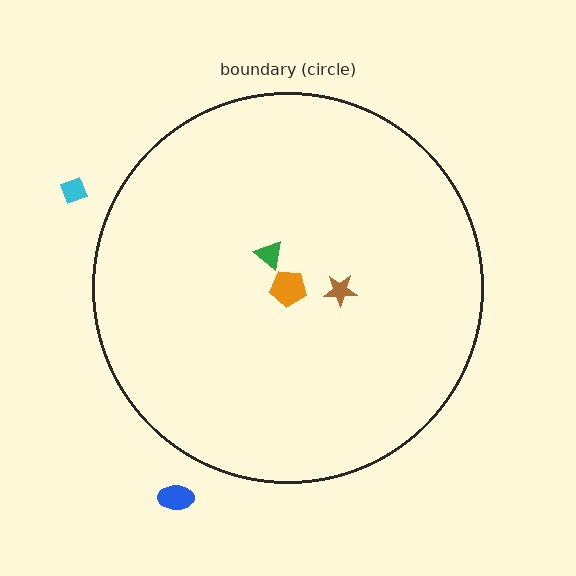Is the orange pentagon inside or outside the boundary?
Inside.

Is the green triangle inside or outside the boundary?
Inside.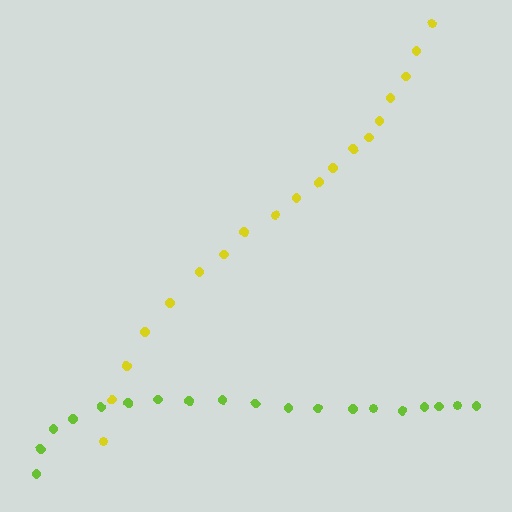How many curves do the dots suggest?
There are 2 distinct paths.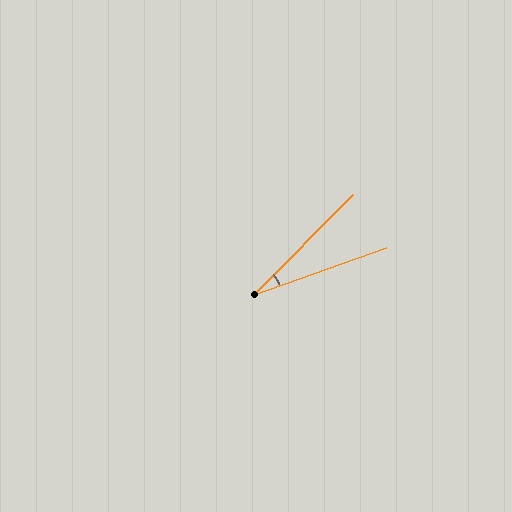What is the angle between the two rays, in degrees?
Approximately 26 degrees.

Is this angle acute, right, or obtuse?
It is acute.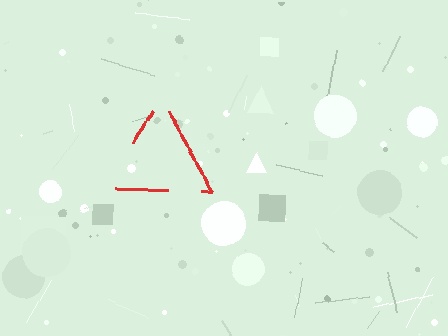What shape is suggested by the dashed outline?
The dashed outline suggests a triangle.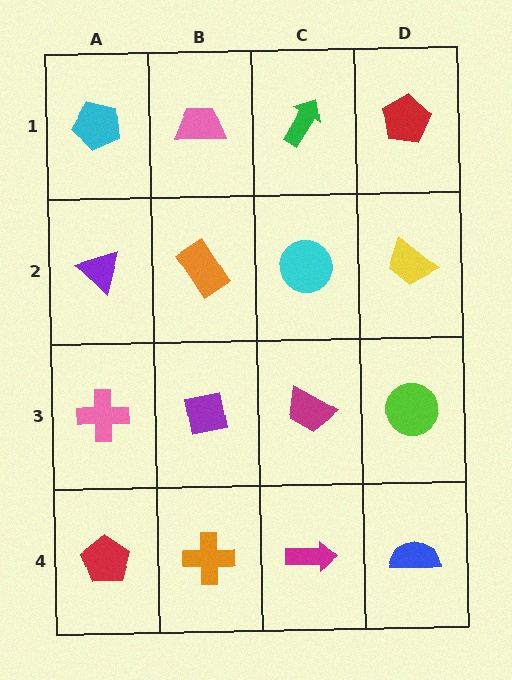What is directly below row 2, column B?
A purple square.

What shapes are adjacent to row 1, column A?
A purple triangle (row 2, column A), a pink trapezoid (row 1, column B).